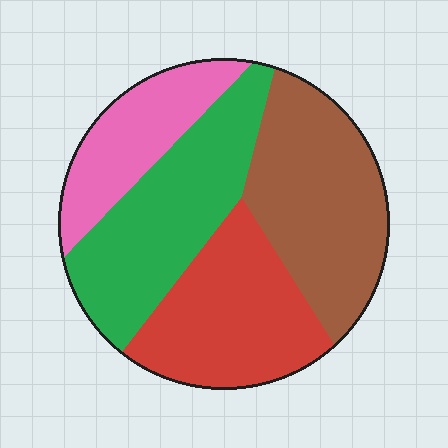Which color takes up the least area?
Pink, at roughly 15%.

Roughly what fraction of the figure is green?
Green covers roughly 30% of the figure.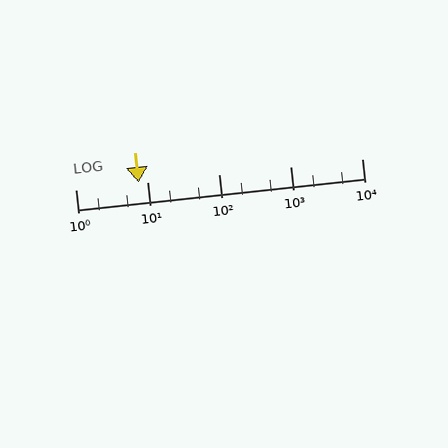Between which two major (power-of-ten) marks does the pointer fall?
The pointer is between 1 and 10.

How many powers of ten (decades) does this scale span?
The scale spans 4 decades, from 1 to 10000.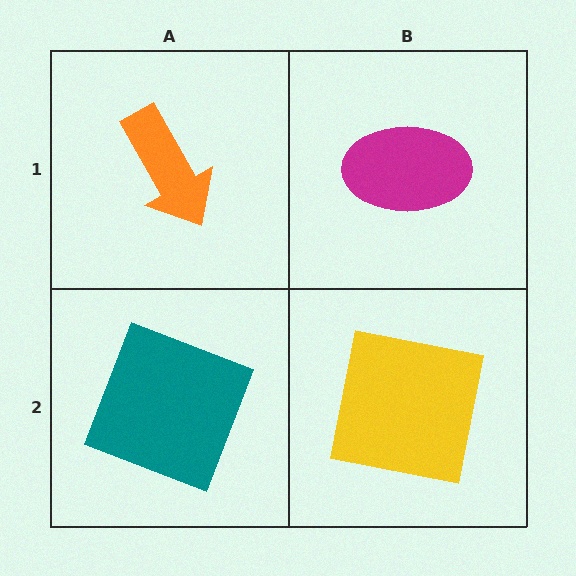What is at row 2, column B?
A yellow square.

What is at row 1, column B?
A magenta ellipse.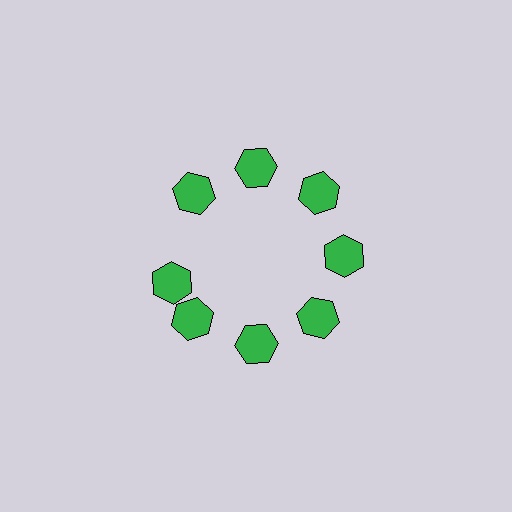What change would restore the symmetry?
The symmetry would be restored by rotating it back into even spacing with its neighbors so that all 8 hexagons sit at equal angles and equal distance from the center.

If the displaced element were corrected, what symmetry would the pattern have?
It would have 8-fold rotational symmetry — the pattern would map onto itself every 45 degrees.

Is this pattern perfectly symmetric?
No. The 8 green hexagons are arranged in a ring, but one element near the 9 o'clock position is rotated out of alignment along the ring, breaking the 8-fold rotational symmetry.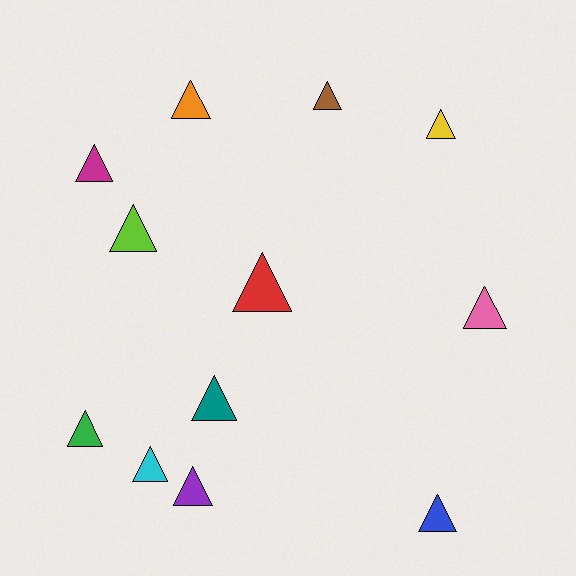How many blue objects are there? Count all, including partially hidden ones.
There is 1 blue object.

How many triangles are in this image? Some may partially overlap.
There are 12 triangles.